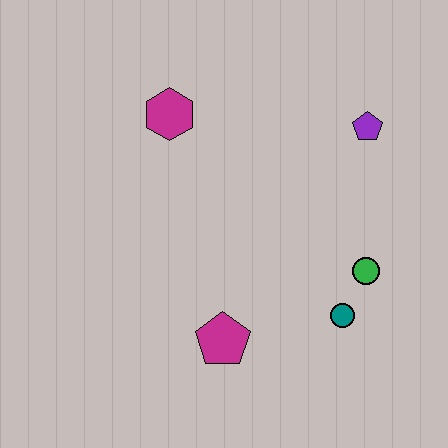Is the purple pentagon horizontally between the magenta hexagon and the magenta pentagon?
No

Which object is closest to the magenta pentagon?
The teal circle is closest to the magenta pentagon.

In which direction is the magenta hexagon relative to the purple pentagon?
The magenta hexagon is to the left of the purple pentagon.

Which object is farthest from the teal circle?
The magenta hexagon is farthest from the teal circle.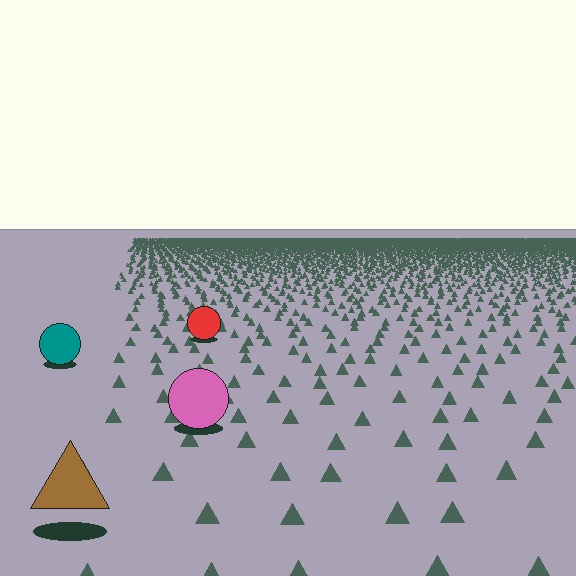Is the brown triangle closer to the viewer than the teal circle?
Yes. The brown triangle is closer — you can tell from the texture gradient: the ground texture is coarser near it.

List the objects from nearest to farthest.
From nearest to farthest: the brown triangle, the pink circle, the teal circle, the red circle.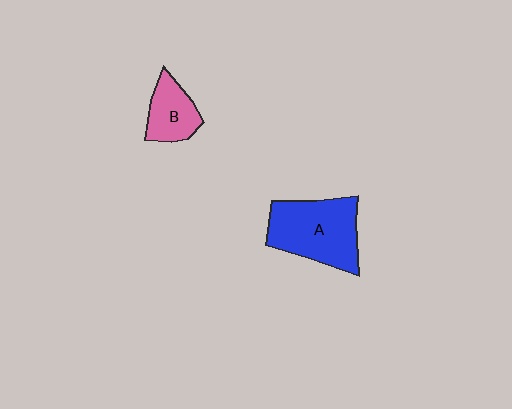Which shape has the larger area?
Shape A (blue).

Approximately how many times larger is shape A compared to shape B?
Approximately 2.0 times.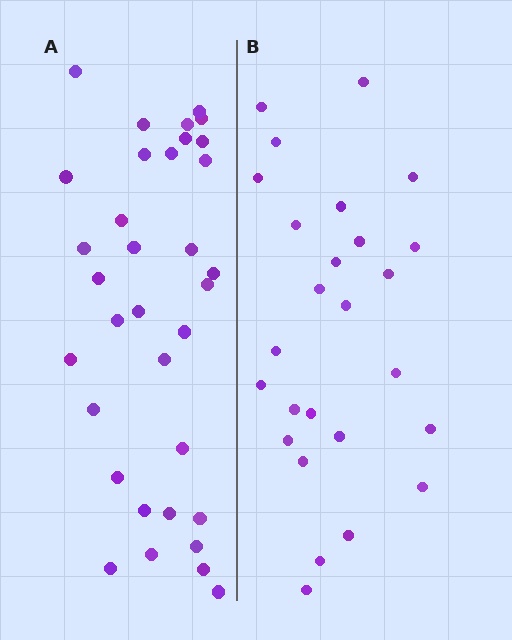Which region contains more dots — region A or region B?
Region A (the left region) has more dots.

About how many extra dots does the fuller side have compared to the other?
Region A has roughly 8 or so more dots than region B.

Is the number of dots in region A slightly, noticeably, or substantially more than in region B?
Region A has noticeably more, but not dramatically so. The ratio is roughly 1.3 to 1.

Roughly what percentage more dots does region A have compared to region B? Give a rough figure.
About 30% more.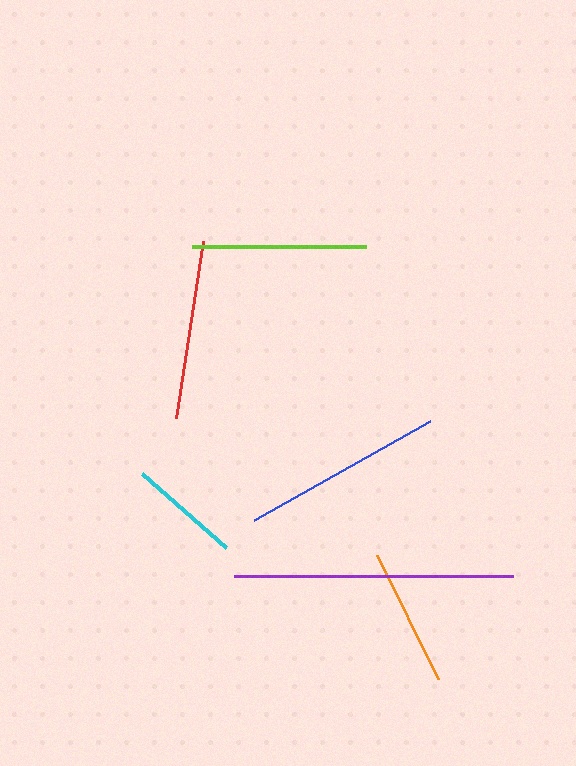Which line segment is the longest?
The purple line is the longest at approximately 279 pixels.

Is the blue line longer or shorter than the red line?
The blue line is longer than the red line.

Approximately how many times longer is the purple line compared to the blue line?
The purple line is approximately 1.4 times the length of the blue line.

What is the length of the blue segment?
The blue segment is approximately 202 pixels long.